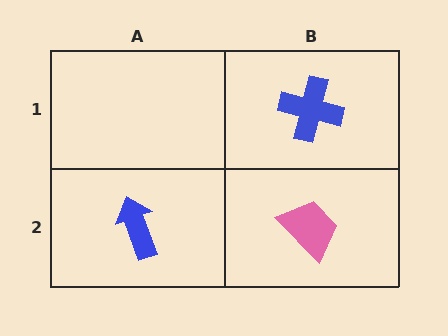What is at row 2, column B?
A pink trapezoid.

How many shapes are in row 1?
1 shape.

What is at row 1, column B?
A blue cross.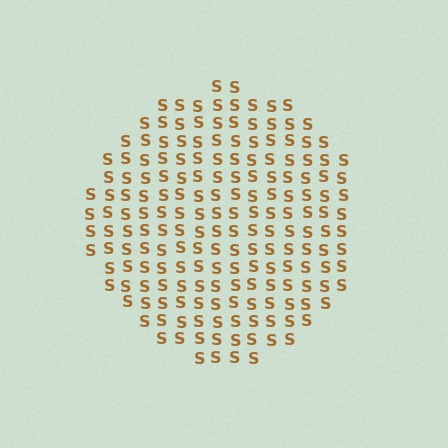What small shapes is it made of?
It is made of small letter S's.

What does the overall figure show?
The overall figure shows a circle.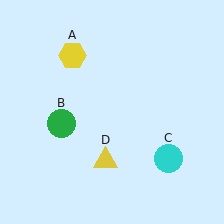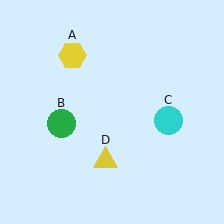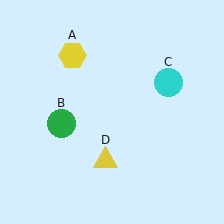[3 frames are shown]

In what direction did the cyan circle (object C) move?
The cyan circle (object C) moved up.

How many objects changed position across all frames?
1 object changed position: cyan circle (object C).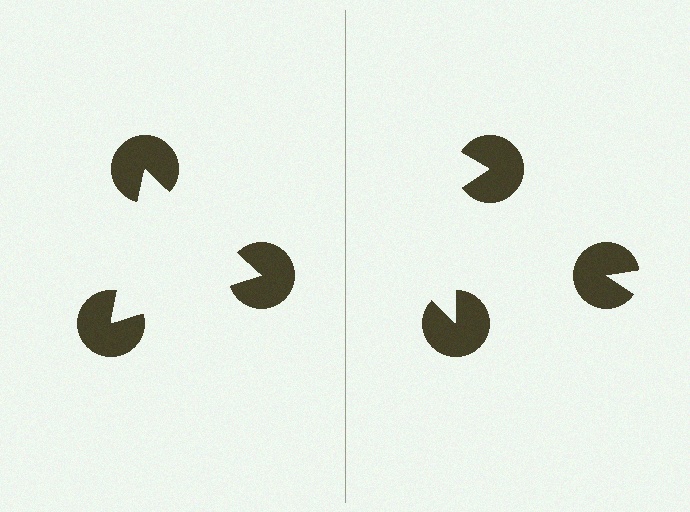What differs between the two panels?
The pac-man discs are positioned identically on both sides; only the wedge orientations differ. On the left they align to a triangle; on the right they are misaligned.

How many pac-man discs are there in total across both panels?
6 — 3 on each side.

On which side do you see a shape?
An illusory triangle appears on the left side. On the right side the wedge cuts are rotated, so no coherent shape forms.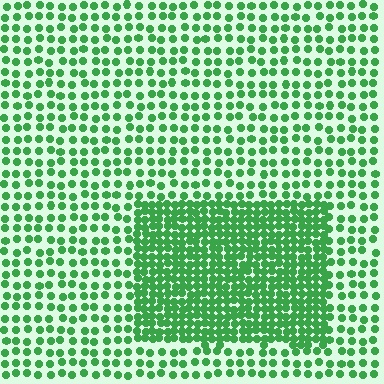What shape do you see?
I see a rectangle.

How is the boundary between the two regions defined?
The boundary is defined by a change in element density (approximately 2.3x ratio). All elements are the same color, size, and shape.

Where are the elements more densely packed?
The elements are more densely packed inside the rectangle boundary.